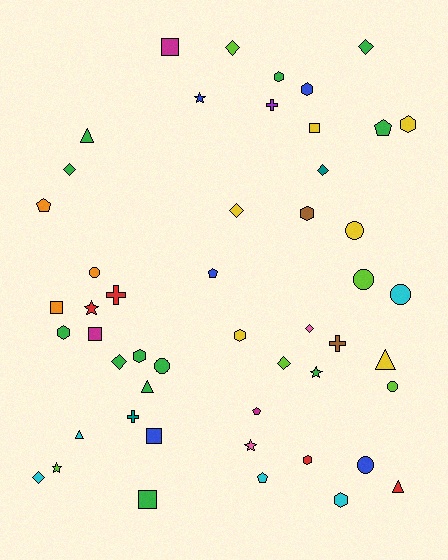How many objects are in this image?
There are 50 objects.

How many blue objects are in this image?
There are 5 blue objects.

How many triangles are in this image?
There are 5 triangles.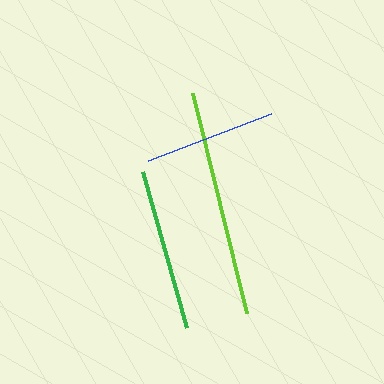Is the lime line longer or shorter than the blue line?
The lime line is longer than the blue line.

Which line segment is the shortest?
The blue line is the shortest at approximately 131 pixels.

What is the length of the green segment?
The green segment is approximately 162 pixels long.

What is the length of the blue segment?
The blue segment is approximately 131 pixels long.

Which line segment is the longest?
The lime line is the longest at approximately 226 pixels.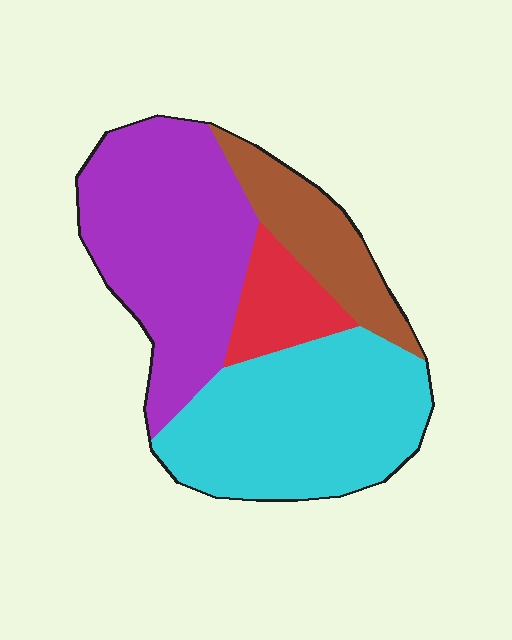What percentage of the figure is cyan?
Cyan covers around 35% of the figure.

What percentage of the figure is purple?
Purple takes up about three eighths (3/8) of the figure.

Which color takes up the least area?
Red, at roughly 10%.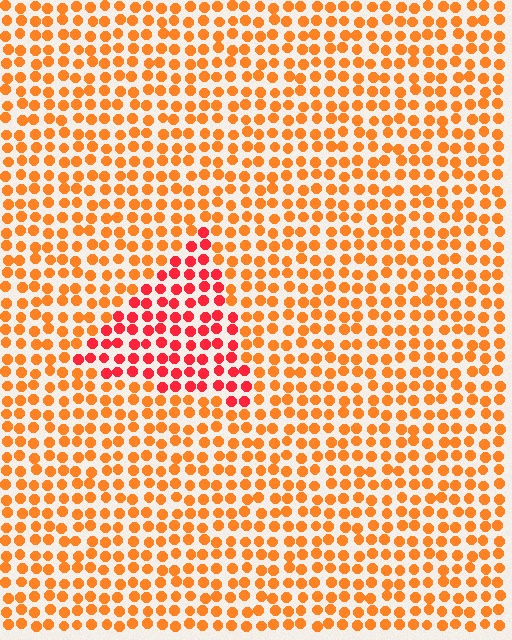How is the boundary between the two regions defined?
The boundary is defined purely by a slight shift in hue (about 32 degrees). Spacing, size, and orientation are identical on both sides.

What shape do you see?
I see a triangle.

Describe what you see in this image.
The image is filled with small orange elements in a uniform arrangement. A triangle-shaped region is visible where the elements are tinted to a slightly different hue, forming a subtle color boundary.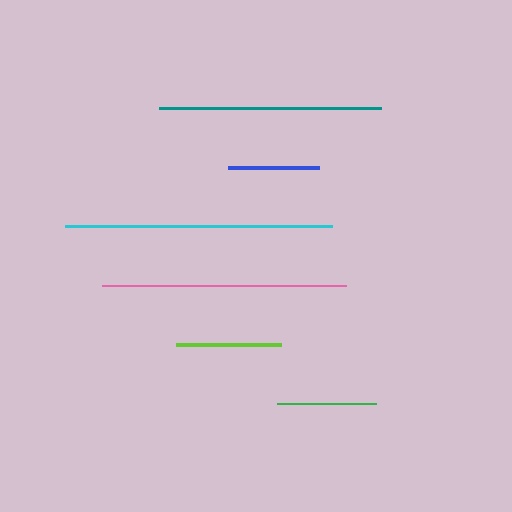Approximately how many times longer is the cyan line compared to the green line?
The cyan line is approximately 2.7 times the length of the green line.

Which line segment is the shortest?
The blue line is the shortest at approximately 90 pixels.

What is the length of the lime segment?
The lime segment is approximately 105 pixels long.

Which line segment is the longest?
The cyan line is the longest at approximately 267 pixels.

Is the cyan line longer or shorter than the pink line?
The cyan line is longer than the pink line.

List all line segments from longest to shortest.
From longest to shortest: cyan, pink, teal, lime, green, blue.